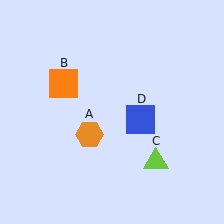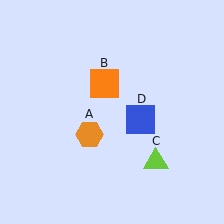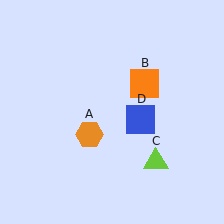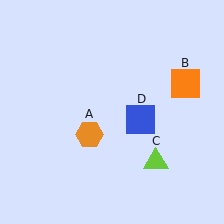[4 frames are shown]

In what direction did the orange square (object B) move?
The orange square (object B) moved right.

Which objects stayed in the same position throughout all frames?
Orange hexagon (object A) and lime triangle (object C) and blue square (object D) remained stationary.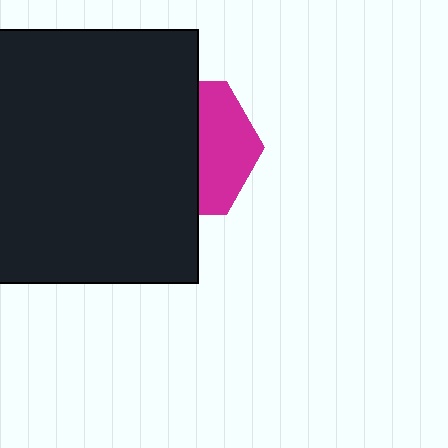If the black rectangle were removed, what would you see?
You would see the complete magenta hexagon.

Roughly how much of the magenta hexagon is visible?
A small part of it is visible (roughly 40%).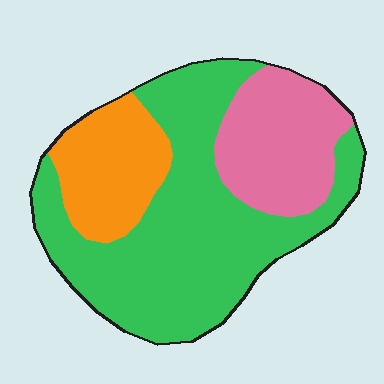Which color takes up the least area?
Orange, at roughly 20%.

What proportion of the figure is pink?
Pink takes up about one quarter (1/4) of the figure.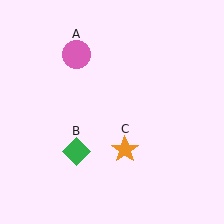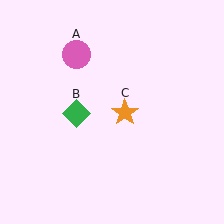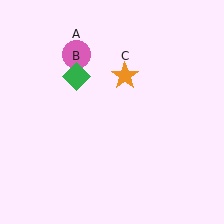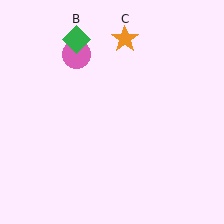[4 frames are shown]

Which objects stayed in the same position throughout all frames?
Pink circle (object A) remained stationary.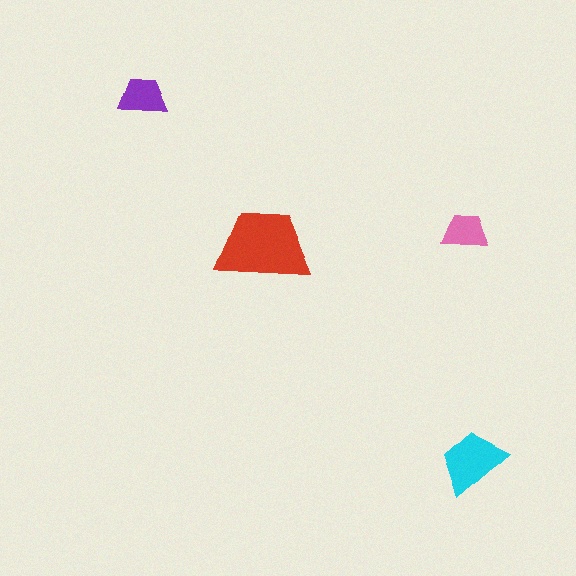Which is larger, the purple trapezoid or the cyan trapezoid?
The cyan one.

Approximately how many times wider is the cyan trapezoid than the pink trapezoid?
About 1.5 times wider.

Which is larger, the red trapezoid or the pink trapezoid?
The red one.